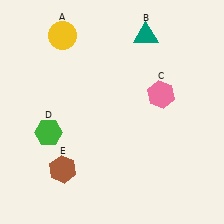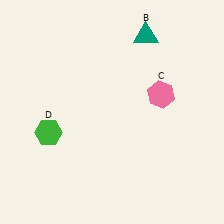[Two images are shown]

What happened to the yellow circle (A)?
The yellow circle (A) was removed in Image 2. It was in the top-left area of Image 1.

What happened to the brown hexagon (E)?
The brown hexagon (E) was removed in Image 2. It was in the bottom-left area of Image 1.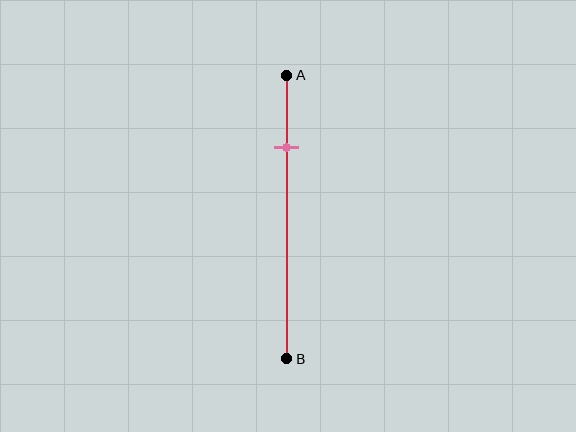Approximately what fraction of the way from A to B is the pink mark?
The pink mark is approximately 25% of the way from A to B.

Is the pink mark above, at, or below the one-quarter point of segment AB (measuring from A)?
The pink mark is approximately at the one-quarter point of segment AB.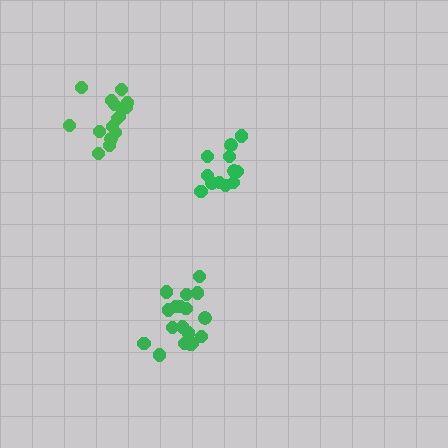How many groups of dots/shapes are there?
There are 3 groups.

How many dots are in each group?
Group 1: 12 dots, Group 2: 18 dots, Group 3: 16 dots (46 total).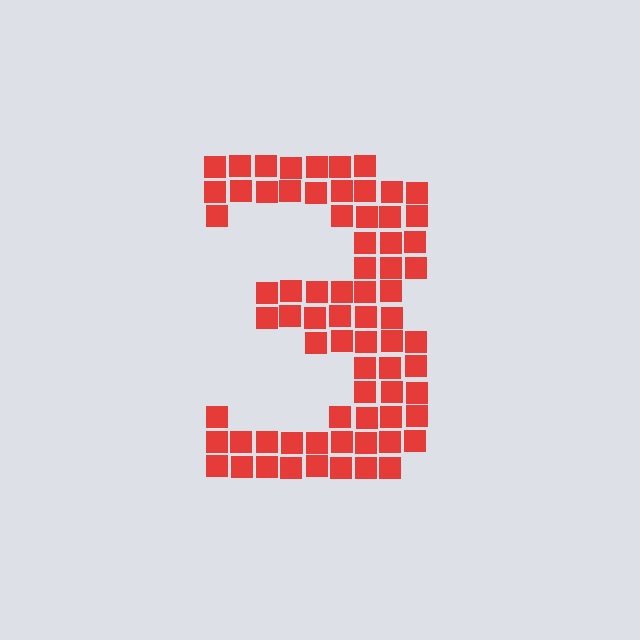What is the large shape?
The large shape is the digit 3.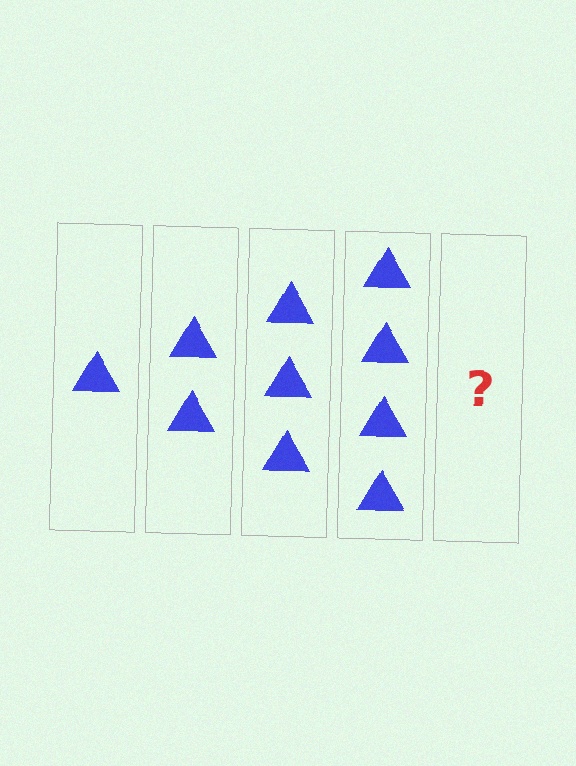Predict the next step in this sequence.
The next step is 5 triangles.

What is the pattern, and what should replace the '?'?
The pattern is that each step adds one more triangle. The '?' should be 5 triangles.